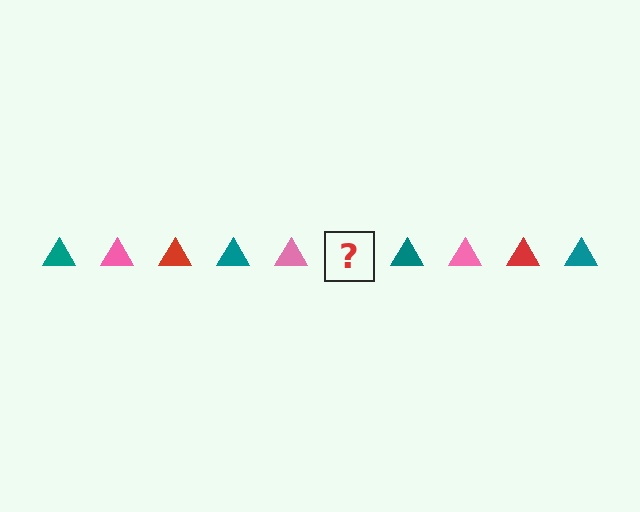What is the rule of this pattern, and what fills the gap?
The rule is that the pattern cycles through teal, pink, red triangles. The gap should be filled with a red triangle.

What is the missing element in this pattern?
The missing element is a red triangle.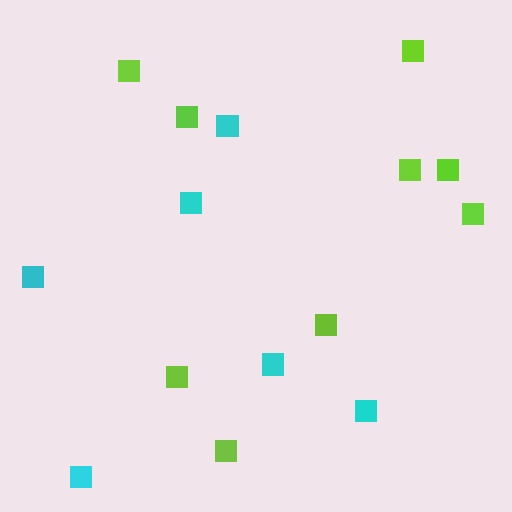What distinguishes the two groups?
There are 2 groups: one group of cyan squares (6) and one group of lime squares (9).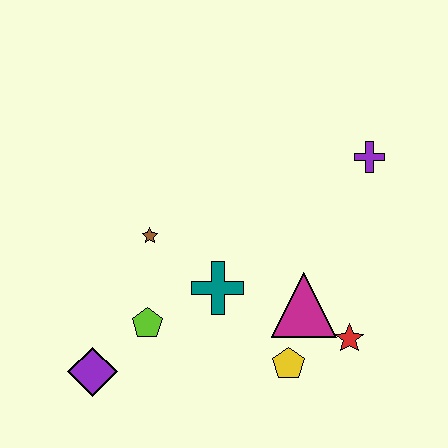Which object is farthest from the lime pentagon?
The purple cross is farthest from the lime pentagon.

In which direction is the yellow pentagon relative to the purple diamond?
The yellow pentagon is to the right of the purple diamond.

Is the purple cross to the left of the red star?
No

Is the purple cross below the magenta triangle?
No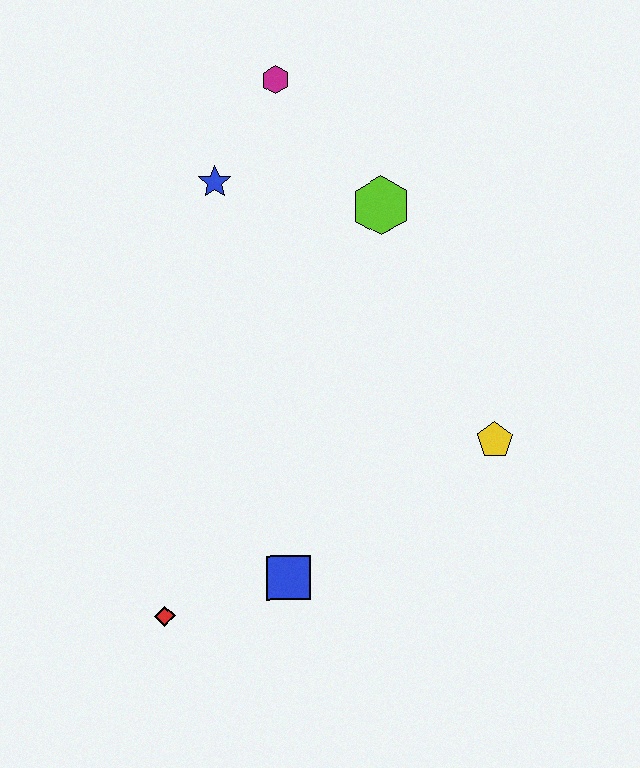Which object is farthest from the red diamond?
The magenta hexagon is farthest from the red diamond.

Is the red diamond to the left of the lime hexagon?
Yes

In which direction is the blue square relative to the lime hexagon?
The blue square is below the lime hexagon.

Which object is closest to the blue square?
The red diamond is closest to the blue square.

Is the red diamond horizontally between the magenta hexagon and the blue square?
No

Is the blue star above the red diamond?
Yes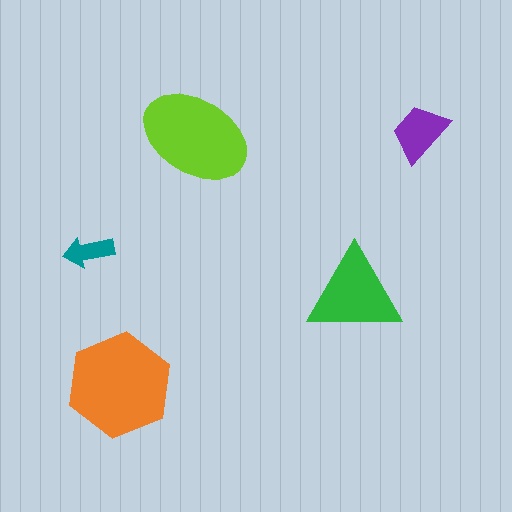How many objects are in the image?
There are 5 objects in the image.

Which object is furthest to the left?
The teal arrow is leftmost.